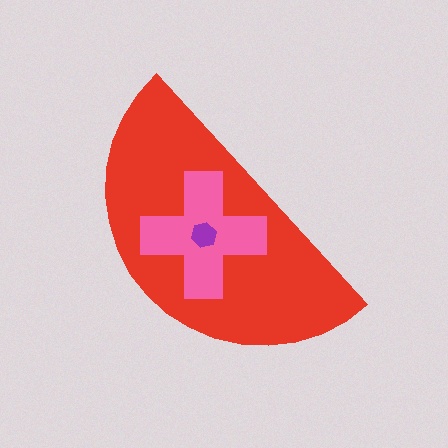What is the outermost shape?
The red semicircle.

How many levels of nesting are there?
3.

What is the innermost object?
The purple hexagon.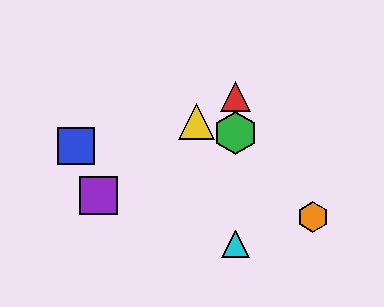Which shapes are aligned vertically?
The red triangle, the green hexagon, the cyan triangle are aligned vertically.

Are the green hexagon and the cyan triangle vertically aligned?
Yes, both are at x≈235.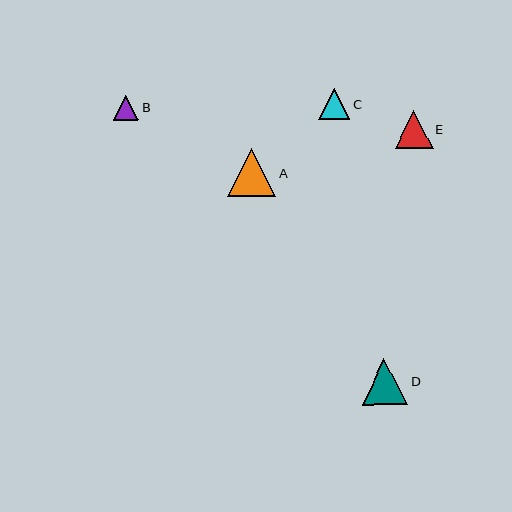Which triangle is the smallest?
Triangle B is the smallest with a size of approximately 25 pixels.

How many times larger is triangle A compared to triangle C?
Triangle A is approximately 1.6 times the size of triangle C.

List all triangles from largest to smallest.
From largest to smallest: A, D, E, C, B.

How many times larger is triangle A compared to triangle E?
Triangle A is approximately 1.3 times the size of triangle E.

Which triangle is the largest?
Triangle A is the largest with a size of approximately 48 pixels.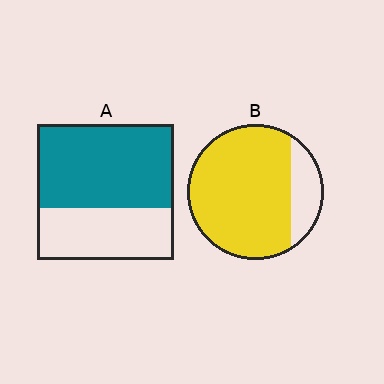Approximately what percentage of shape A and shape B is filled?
A is approximately 60% and B is approximately 80%.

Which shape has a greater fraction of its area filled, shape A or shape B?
Shape B.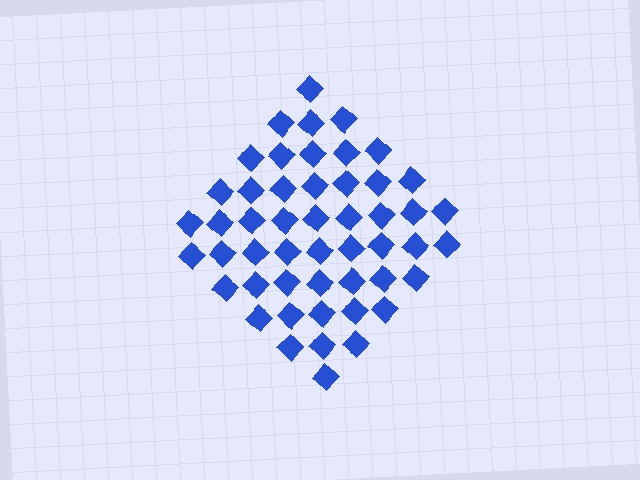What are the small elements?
The small elements are diamonds.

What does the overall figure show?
The overall figure shows a diamond.